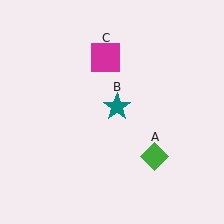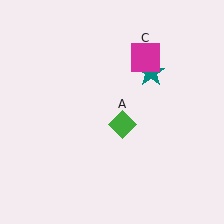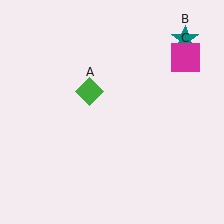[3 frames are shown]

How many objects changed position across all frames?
3 objects changed position: green diamond (object A), teal star (object B), magenta square (object C).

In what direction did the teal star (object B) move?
The teal star (object B) moved up and to the right.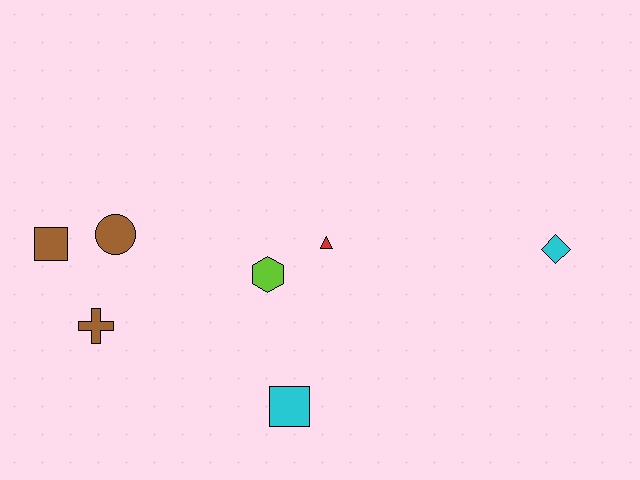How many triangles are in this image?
There is 1 triangle.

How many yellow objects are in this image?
There are no yellow objects.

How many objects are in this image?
There are 7 objects.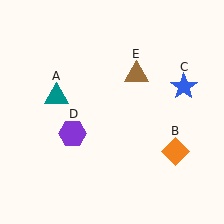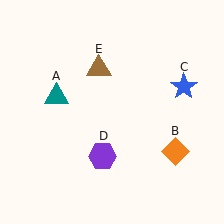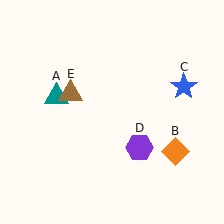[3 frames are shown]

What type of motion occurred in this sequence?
The purple hexagon (object D), brown triangle (object E) rotated counterclockwise around the center of the scene.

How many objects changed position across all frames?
2 objects changed position: purple hexagon (object D), brown triangle (object E).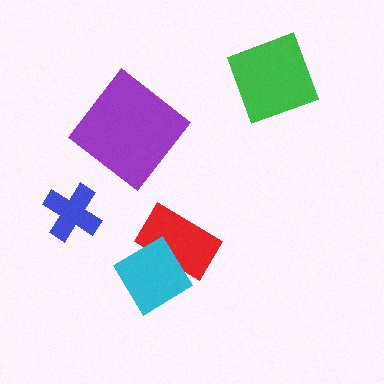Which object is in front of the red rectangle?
The cyan diamond is in front of the red rectangle.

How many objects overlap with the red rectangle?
1 object overlaps with the red rectangle.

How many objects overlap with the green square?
0 objects overlap with the green square.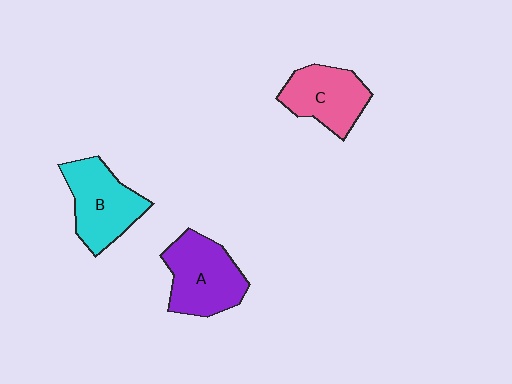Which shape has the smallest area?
Shape C (pink).